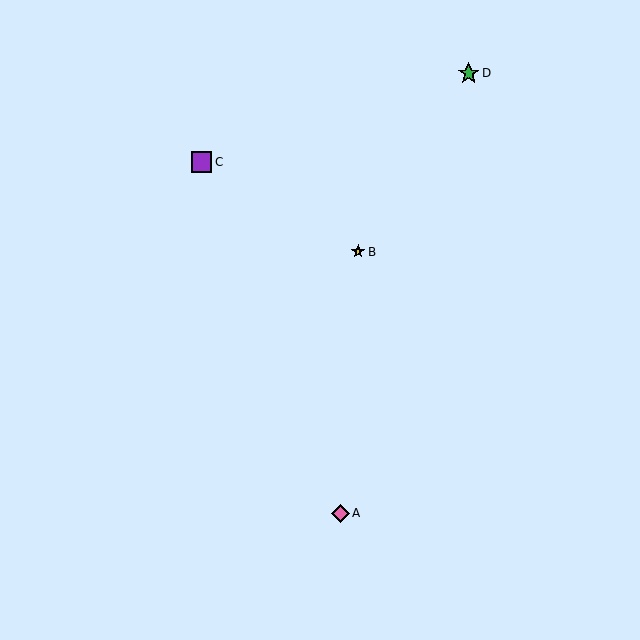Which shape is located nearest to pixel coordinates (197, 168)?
The purple square (labeled C) at (202, 162) is nearest to that location.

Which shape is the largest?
The green star (labeled D) is the largest.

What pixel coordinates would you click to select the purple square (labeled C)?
Click at (202, 162) to select the purple square C.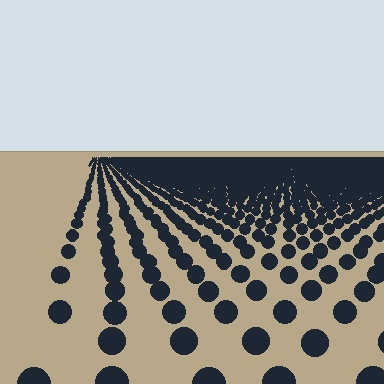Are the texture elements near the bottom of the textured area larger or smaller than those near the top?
Larger. Near the bottom, elements are closer to the viewer and appear at a bigger on-screen size.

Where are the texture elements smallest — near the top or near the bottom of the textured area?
Near the top.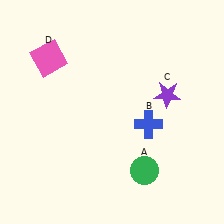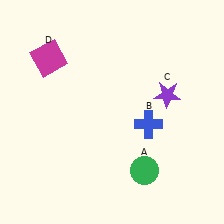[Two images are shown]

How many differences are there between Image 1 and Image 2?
There is 1 difference between the two images.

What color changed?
The square (D) changed from pink in Image 1 to magenta in Image 2.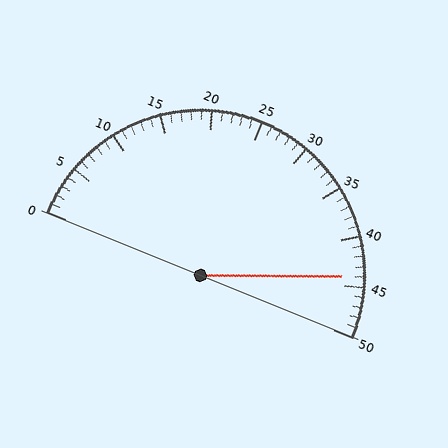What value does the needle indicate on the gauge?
The needle indicates approximately 44.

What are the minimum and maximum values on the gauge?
The gauge ranges from 0 to 50.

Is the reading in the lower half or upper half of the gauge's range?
The reading is in the upper half of the range (0 to 50).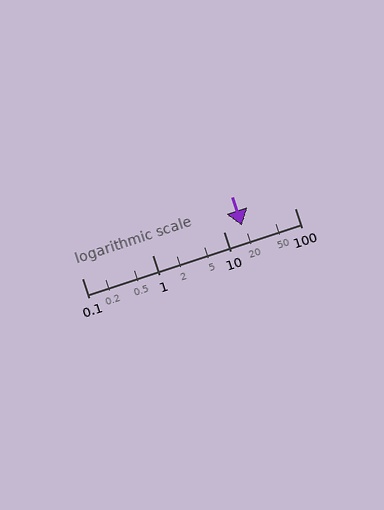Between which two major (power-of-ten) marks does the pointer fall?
The pointer is between 10 and 100.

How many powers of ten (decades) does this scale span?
The scale spans 3 decades, from 0.1 to 100.